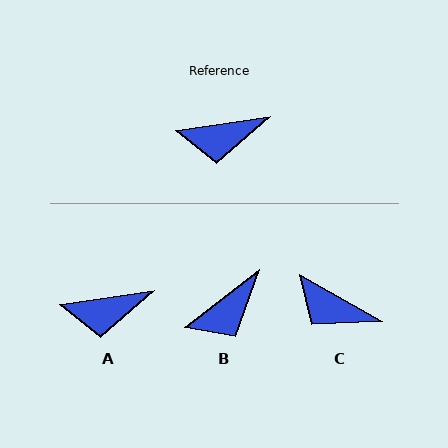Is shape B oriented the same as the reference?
No, it is off by about 29 degrees.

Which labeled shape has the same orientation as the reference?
A.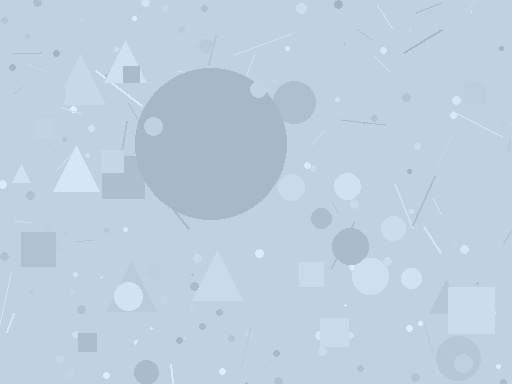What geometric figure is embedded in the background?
A circle is embedded in the background.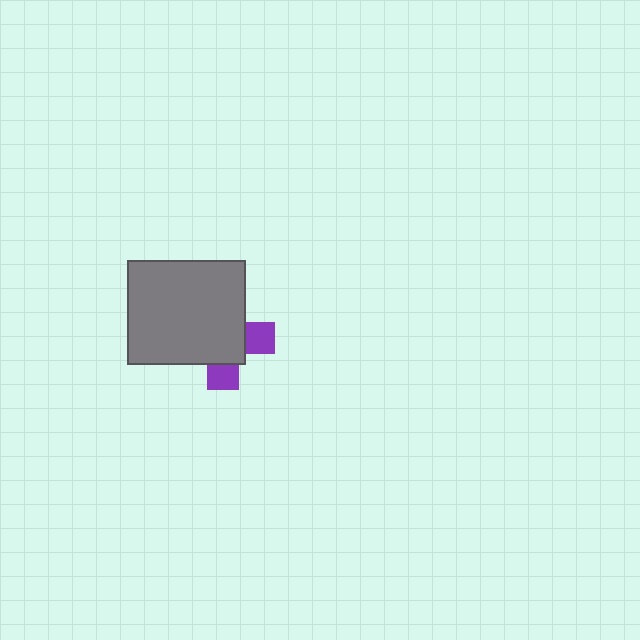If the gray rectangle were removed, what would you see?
You would see the complete purple cross.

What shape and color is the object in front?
The object in front is a gray rectangle.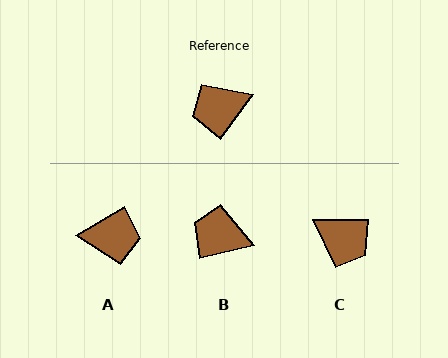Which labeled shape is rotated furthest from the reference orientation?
A, about 158 degrees away.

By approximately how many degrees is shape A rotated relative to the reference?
Approximately 158 degrees counter-clockwise.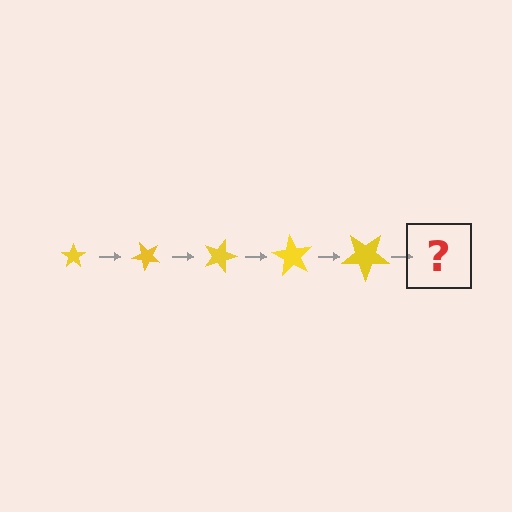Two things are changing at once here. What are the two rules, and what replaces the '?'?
The two rules are that the star grows larger each step and it rotates 45 degrees each step. The '?' should be a star, larger than the previous one and rotated 225 degrees from the start.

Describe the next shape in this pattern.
It should be a star, larger than the previous one and rotated 225 degrees from the start.